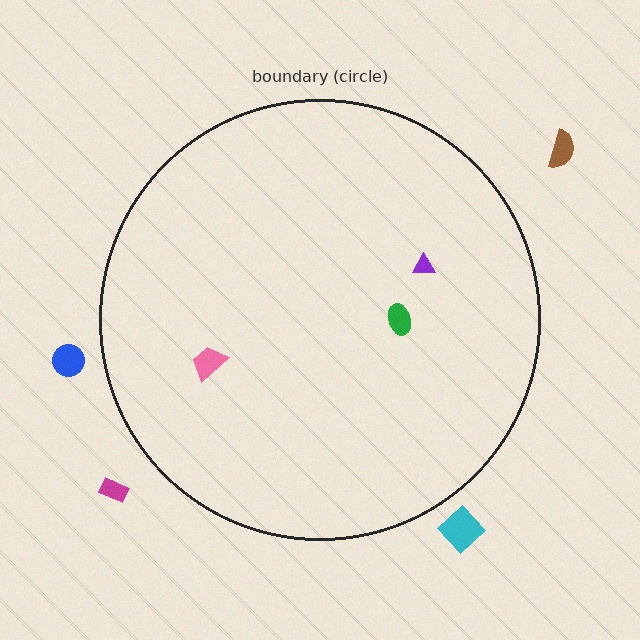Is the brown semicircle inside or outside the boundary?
Outside.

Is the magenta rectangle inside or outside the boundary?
Outside.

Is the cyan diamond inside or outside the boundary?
Outside.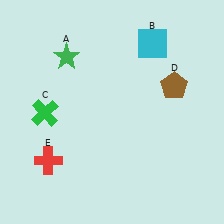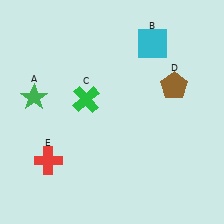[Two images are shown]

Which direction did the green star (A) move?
The green star (A) moved down.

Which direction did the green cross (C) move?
The green cross (C) moved right.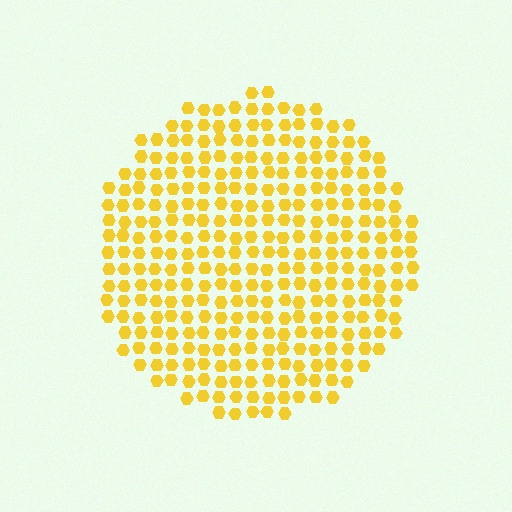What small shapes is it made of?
It is made of small hexagons.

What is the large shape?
The large shape is a circle.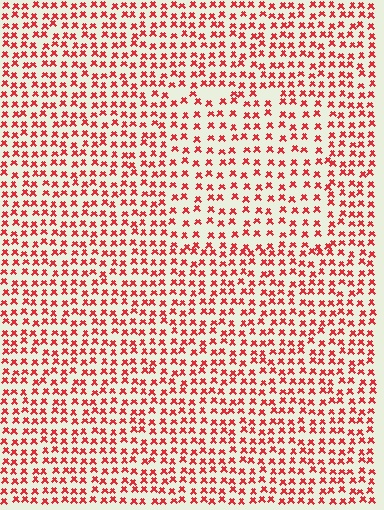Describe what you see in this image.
The image contains small red elements arranged at two different densities. A rectangle-shaped region is visible where the elements are less densely packed than the surrounding area.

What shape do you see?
I see a rectangle.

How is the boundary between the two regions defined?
The boundary is defined by a change in element density (approximately 1.5x ratio). All elements are the same color, size, and shape.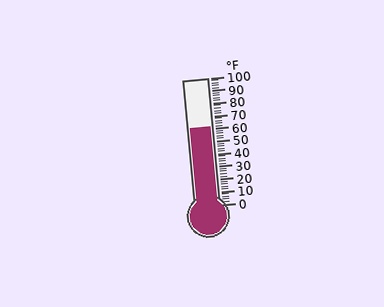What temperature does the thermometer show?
The thermometer shows approximately 62°F.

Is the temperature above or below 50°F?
The temperature is above 50°F.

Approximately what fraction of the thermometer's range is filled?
The thermometer is filled to approximately 60% of its range.